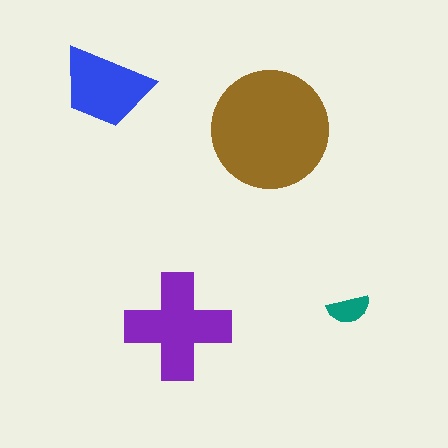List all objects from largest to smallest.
The brown circle, the purple cross, the blue trapezoid, the teal semicircle.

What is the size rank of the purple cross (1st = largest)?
2nd.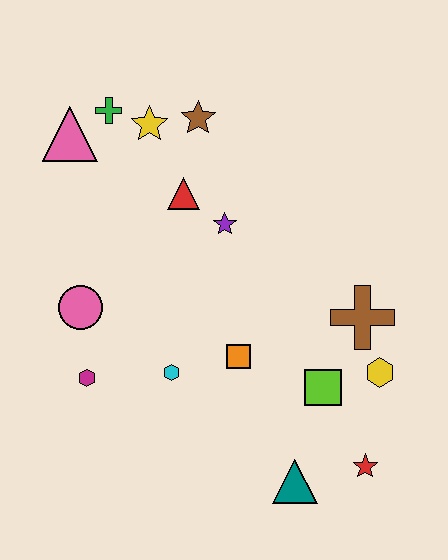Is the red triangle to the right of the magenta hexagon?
Yes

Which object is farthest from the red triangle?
The red star is farthest from the red triangle.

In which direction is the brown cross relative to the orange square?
The brown cross is to the right of the orange square.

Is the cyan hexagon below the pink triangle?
Yes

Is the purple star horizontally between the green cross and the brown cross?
Yes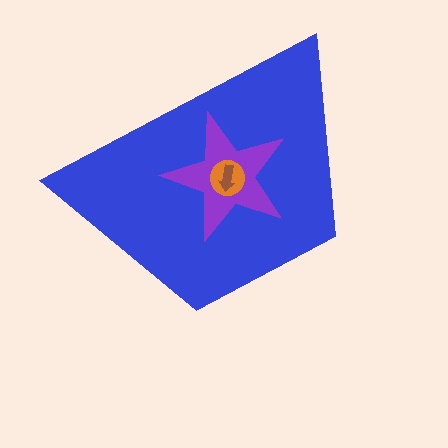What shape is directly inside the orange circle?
The brown arrow.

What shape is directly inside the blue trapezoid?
The purple star.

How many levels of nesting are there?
4.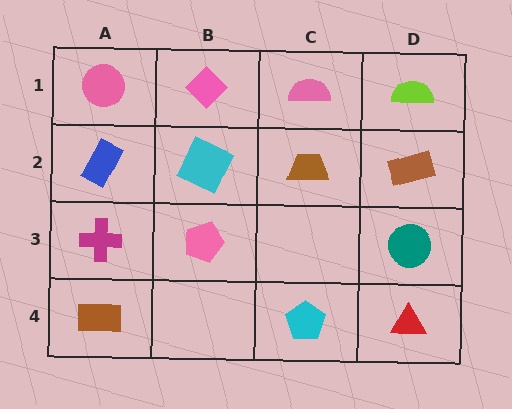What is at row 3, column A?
A magenta cross.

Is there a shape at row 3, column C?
No, that cell is empty.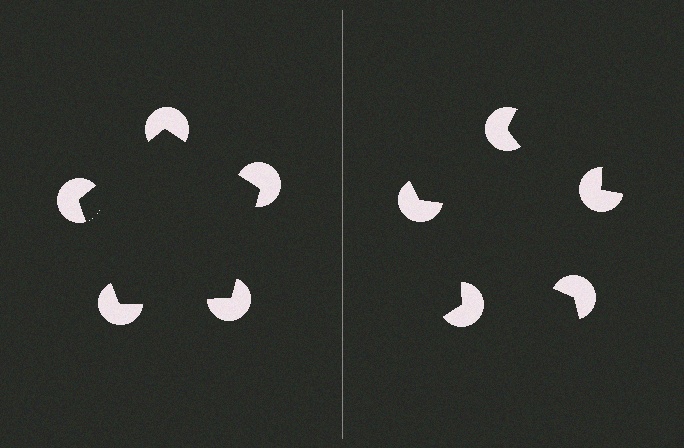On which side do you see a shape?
An illusory pentagon appears on the left side. On the right side the wedge cuts are rotated, so no coherent shape forms.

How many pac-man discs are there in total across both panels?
10 — 5 on each side.